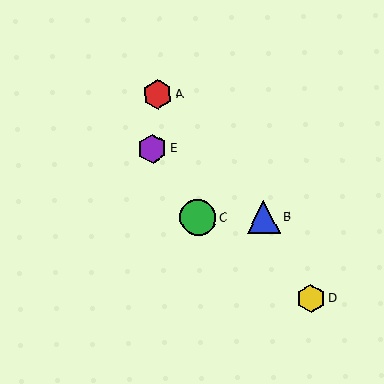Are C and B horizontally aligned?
Yes, both are at y≈218.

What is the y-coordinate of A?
Object A is at y≈94.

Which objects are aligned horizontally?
Objects B, C are aligned horizontally.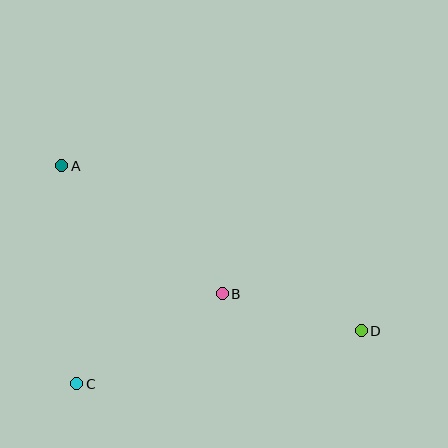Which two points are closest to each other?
Points B and D are closest to each other.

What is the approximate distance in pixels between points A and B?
The distance between A and B is approximately 205 pixels.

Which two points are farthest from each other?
Points A and D are farthest from each other.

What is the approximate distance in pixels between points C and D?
The distance between C and D is approximately 289 pixels.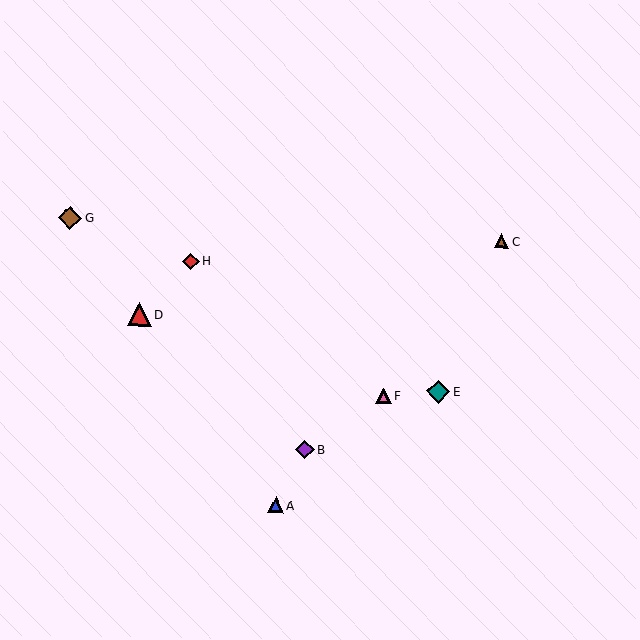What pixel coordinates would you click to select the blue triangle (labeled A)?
Click at (276, 505) to select the blue triangle A.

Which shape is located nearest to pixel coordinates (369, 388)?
The pink triangle (labeled F) at (383, 396) is nearest to that location.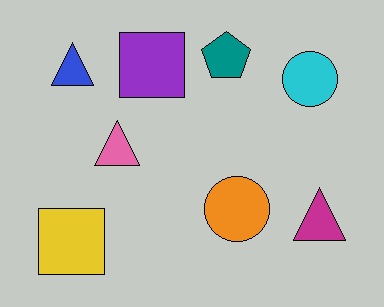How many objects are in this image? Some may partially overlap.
There are 8 objects.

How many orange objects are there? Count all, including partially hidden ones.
There is 1 orange object.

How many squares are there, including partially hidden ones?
There are 2 squares.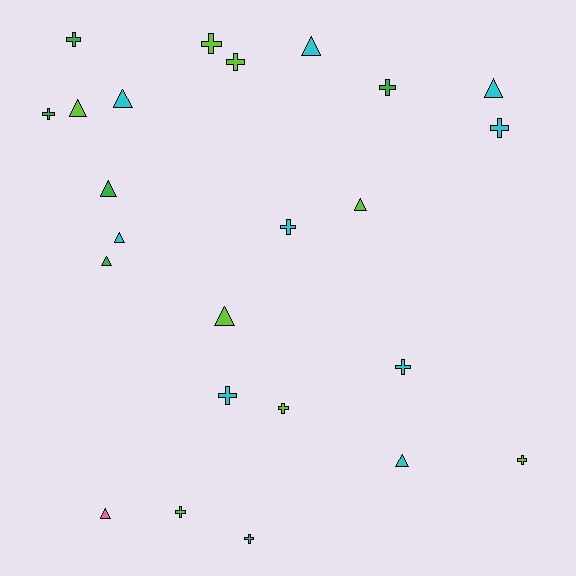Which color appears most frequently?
Cyan, with 10 objects.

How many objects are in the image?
There are 24 objects.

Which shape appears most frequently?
Cross, with 13 objects.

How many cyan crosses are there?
There are 5 cyan crosses.